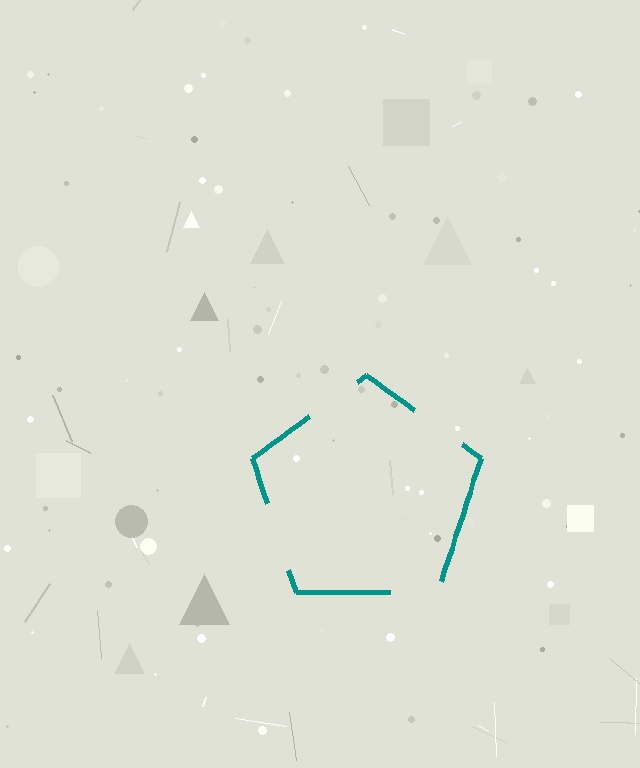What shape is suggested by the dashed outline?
The dashed outline suggests a pentagon.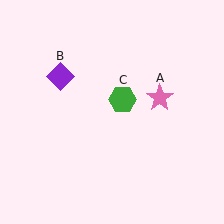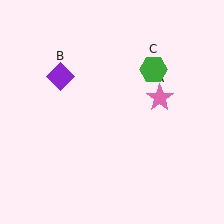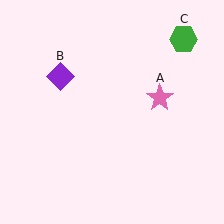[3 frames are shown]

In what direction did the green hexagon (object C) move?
The green hexagon (object C) moved up and to the right.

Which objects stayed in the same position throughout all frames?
Pink star (object A) and purple diamond (object B) remained stationary.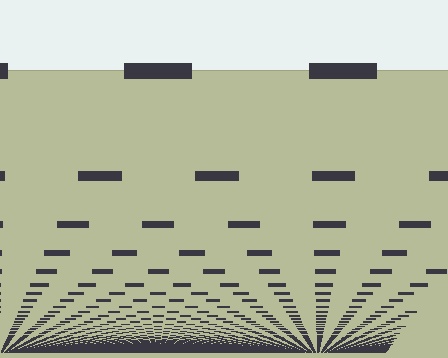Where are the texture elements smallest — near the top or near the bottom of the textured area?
Near the bottom.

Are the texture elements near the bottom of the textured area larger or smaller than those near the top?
Smaller. The gradient is inverted — elements near the bottom are smaller and denser.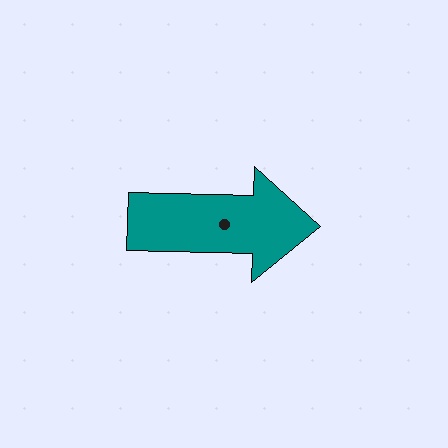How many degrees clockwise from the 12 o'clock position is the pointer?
Approximately 91 degrees.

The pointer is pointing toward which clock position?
Roughly 3 o'clock.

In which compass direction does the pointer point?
East.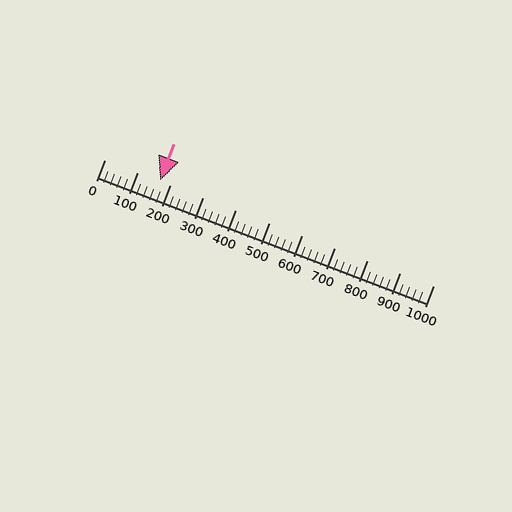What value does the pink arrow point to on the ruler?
The pink arrow points to approximately 169.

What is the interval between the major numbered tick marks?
The major tick marks are spaced 100 units apart.